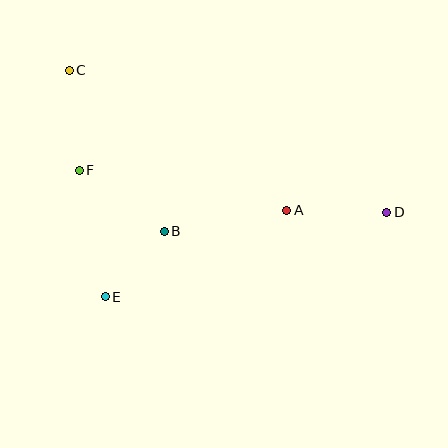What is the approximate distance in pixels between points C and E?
The distance between C and E is approximately 229 pixels.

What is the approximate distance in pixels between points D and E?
The distance between D and E is approximately 294 pixels.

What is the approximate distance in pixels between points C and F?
The distance between C and F is approximately 101 pixels.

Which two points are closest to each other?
Points B and E are closest to each other.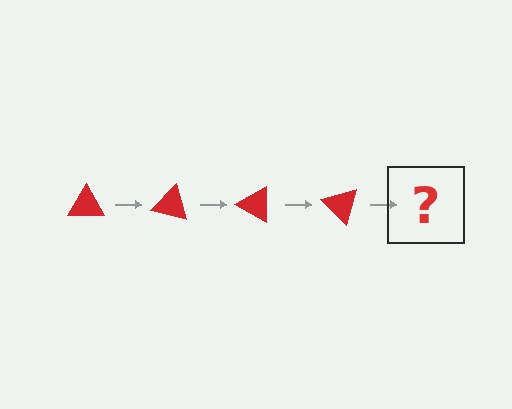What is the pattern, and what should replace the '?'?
The pattern is that the triangle rotates 15 degrees each step. The '?' should be a red triangle rotated 60 degrees.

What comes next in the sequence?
The next element should be a red triangle rotated 60 degrees.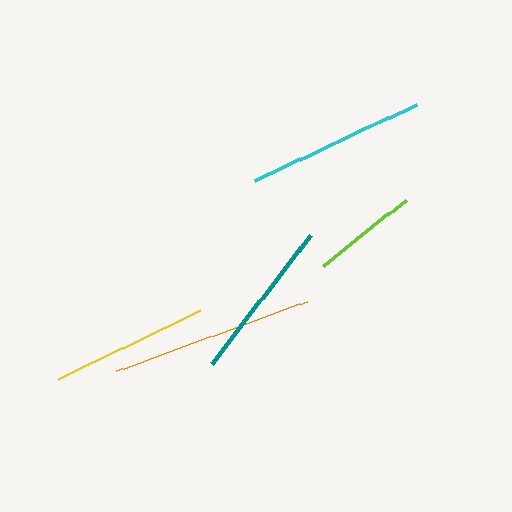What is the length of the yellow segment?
The yellow segment is approximately 159 pixels long.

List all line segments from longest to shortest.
From longest to shortest: orange, cyan, teal, yellow, lime.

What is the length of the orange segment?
The orange segment is approximately 204 pixels long.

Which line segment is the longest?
The orange line is the longest at approximately 204 pixels.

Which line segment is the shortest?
The lime line is the shortest at approximately 106 pixels.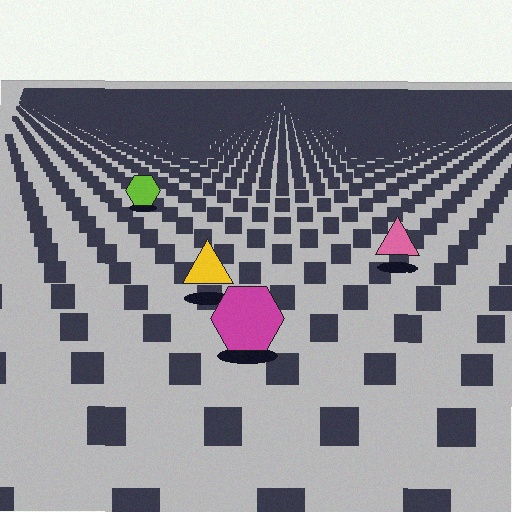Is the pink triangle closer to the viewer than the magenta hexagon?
No. The magenta hexagon is closer — you can tell from the texture gradient: the ground texture is coarser near it.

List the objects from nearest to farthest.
From nearest to farthest: the magenta hexagon, the yellow triangle, the pink triangle, the lime hexagon.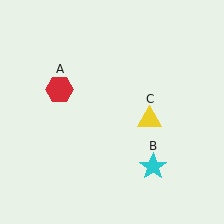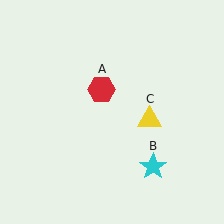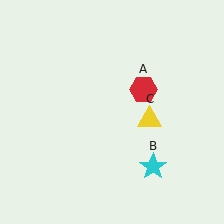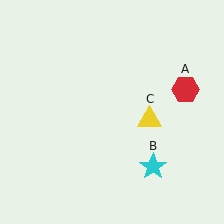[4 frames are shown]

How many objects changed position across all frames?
1 object changed position: red hexagon (object A).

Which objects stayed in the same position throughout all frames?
Cyan star (object B) and yellow triangle (object C) remained stationary.